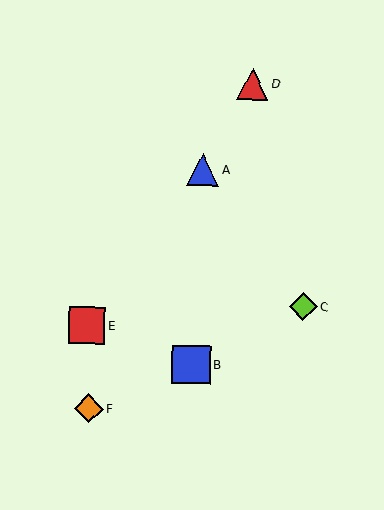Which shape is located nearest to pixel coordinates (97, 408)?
The orange diamond (labeled F) at (89, 409) is nearest to that location.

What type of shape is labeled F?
Shape F is an orange diamond.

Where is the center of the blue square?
The center of the blue square is at (191, 364).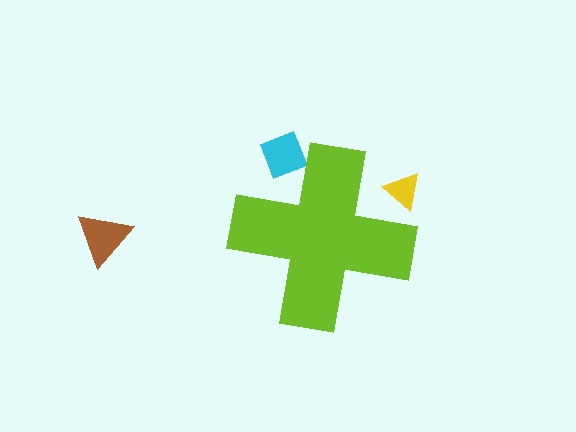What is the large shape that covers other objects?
A lime cross.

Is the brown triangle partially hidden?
No, the brown triangle is fully visible.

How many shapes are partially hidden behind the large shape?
2 shapes are partially hidden.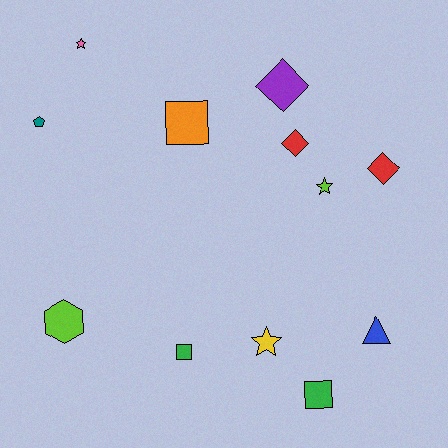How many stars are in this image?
There are 3 stars.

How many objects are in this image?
There are 12 objects.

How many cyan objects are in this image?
There are no cyan objects.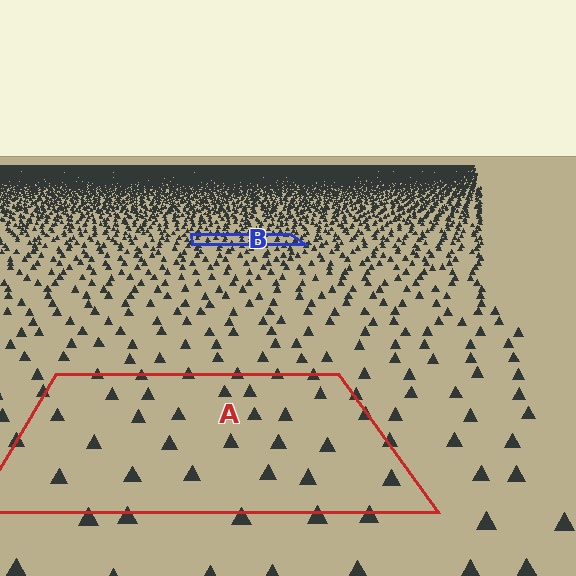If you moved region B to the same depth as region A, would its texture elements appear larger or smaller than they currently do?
They would appear larger. At a closer depth, the same texture elements are projected at a bigger on-screen size.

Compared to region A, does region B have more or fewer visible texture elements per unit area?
Region B has more texture elements per unit area — they are packed more densely because it is farther away.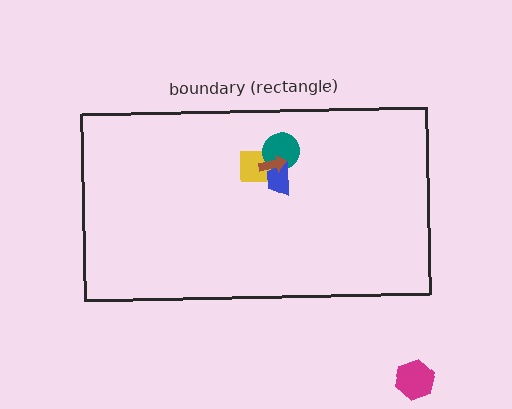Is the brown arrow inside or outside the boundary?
Inside.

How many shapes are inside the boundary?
4 inside, 1 outside.